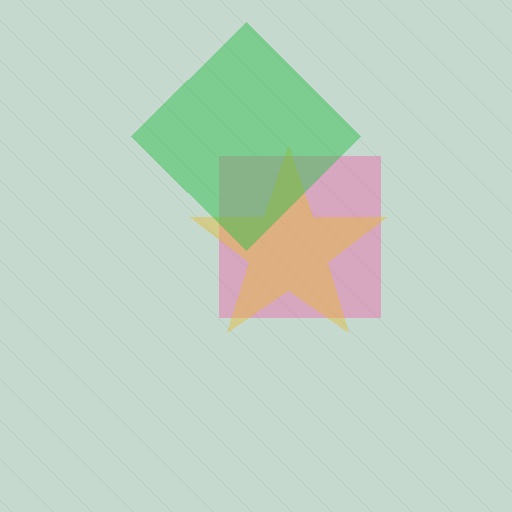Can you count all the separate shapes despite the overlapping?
Yes, there are 3 separate shapes.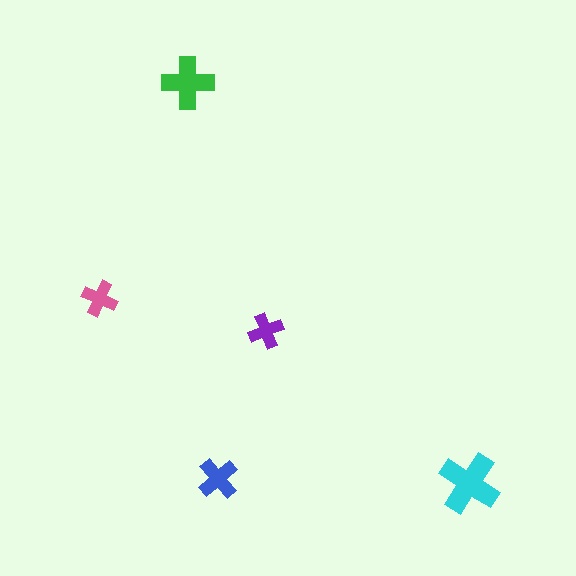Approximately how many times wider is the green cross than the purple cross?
About 1.5 times wider.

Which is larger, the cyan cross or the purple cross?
The cyan one.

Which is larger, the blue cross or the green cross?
The green one.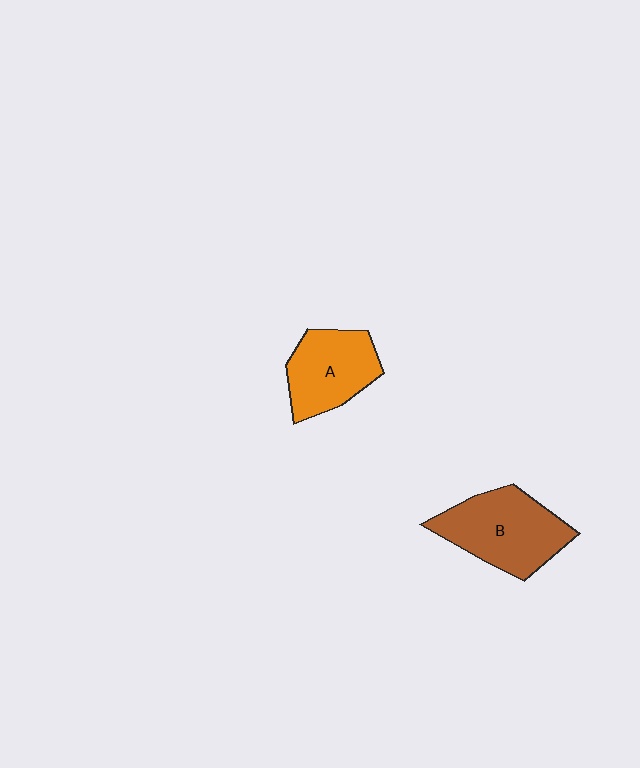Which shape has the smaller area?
Shape A (orange).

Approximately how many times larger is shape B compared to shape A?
Approximately 1.3 times.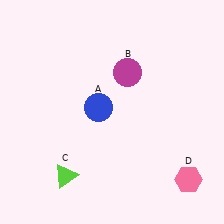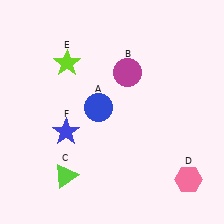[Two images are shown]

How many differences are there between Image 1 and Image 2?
There are 2 differences between the two images.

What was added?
A lime star (E), a blue star (F) were added in Image 2.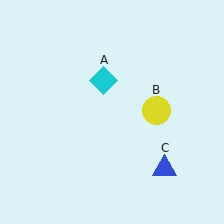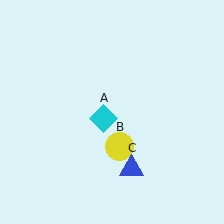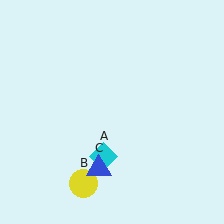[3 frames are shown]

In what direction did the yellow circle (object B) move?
The yellow circle (object B) moved down and to the left.